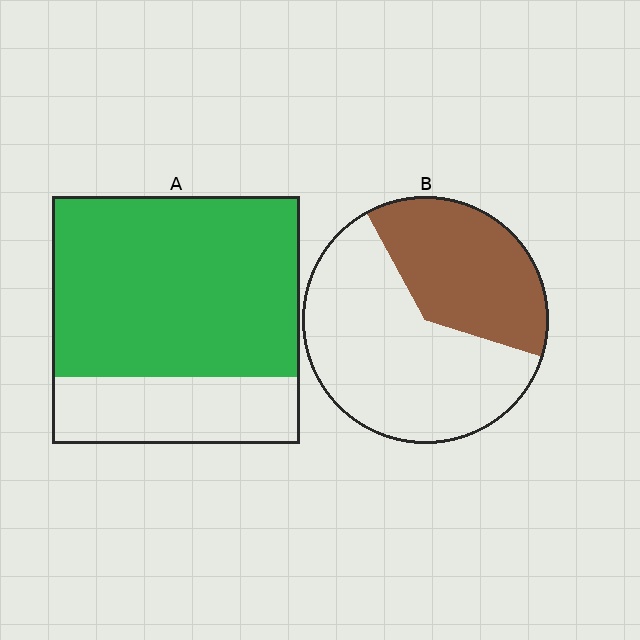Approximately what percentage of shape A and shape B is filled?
A is approximately 75% and B is approximately 40%.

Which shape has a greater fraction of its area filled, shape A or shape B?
Shape A.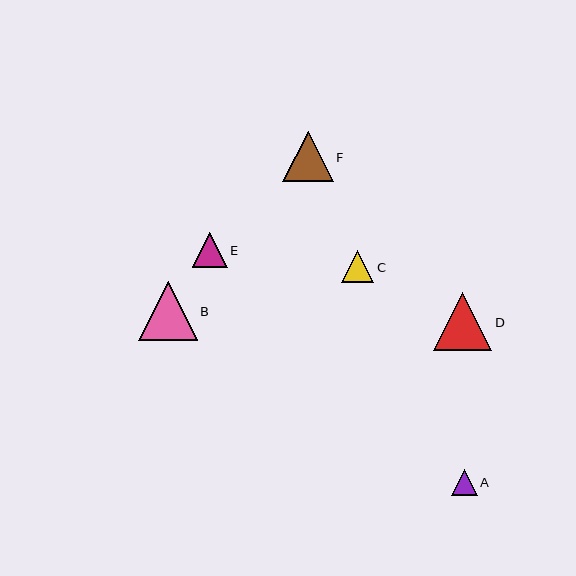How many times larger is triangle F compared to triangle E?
Triangle F is approximately 1.4 times the size of triangle E.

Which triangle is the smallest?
Triangle A is the smallest with a size of approximately 26 pixels.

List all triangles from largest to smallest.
From largest to smallest: B, D, F, E, C, A.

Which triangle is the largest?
Triangle B is the largest with a size of approximately 59 pixels.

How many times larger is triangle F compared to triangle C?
Triangle F is approximately 1.5 times the size of triangle C.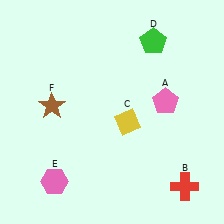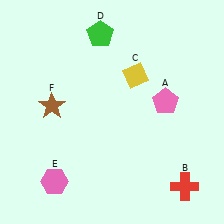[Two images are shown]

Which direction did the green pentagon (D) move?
The green pentagon (D) moved left.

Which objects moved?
The objects that moved are: the yellow diamond (C), the green pentagon (D).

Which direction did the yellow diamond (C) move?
The yellow diamond (C) moved up.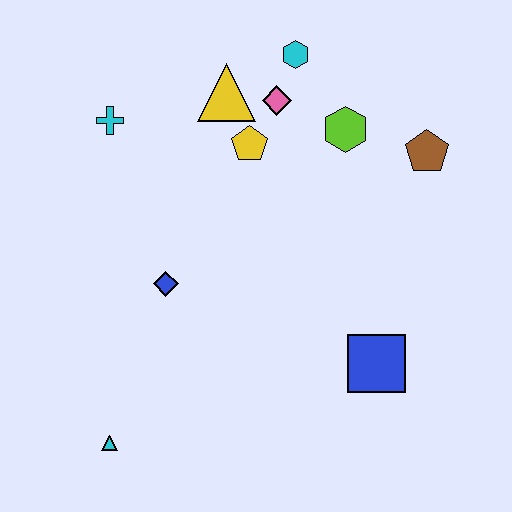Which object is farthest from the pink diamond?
The cyan triangle is farthest from the pink diamond.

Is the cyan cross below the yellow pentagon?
No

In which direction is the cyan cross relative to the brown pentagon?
The cyan cross is to the left of the brown pentagon.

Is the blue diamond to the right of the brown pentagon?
No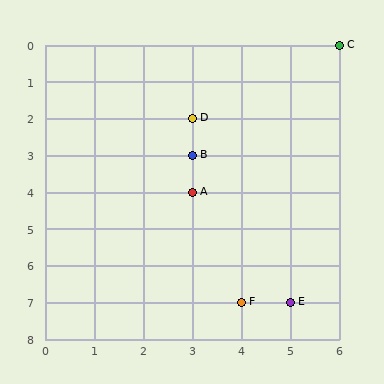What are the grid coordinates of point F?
Point F is at grid coordinates (4, 7).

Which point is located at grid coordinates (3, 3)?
Point B is at (3, 3).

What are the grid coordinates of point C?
Point C is at grid coordinates (6, 0).